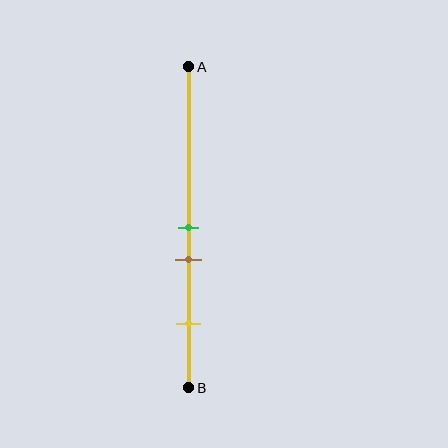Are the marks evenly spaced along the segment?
No, the marks are not evenly spaced.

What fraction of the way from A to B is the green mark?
The green mark is approximately 50% (0.5) of the way from A to B.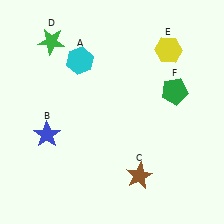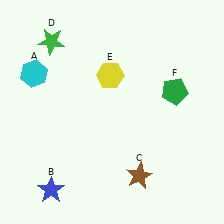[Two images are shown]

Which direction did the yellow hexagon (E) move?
The yellow hexagon (E) moved left.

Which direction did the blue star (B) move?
The blue star (B) moved down.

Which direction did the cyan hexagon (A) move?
The cyan hexagon (A) moved left.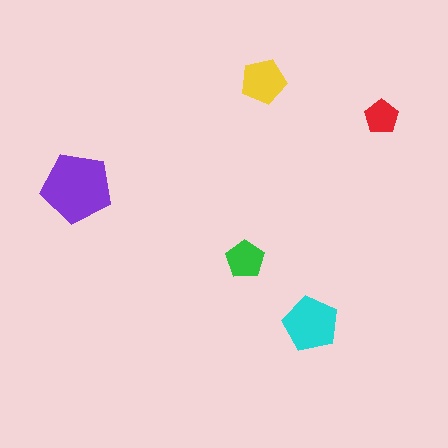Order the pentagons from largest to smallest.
the purple one, the cyan one, the yellow one, the green one, the red one.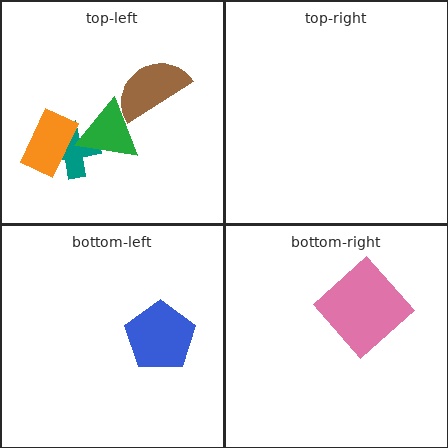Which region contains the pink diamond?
The bottom-right region.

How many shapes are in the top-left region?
4.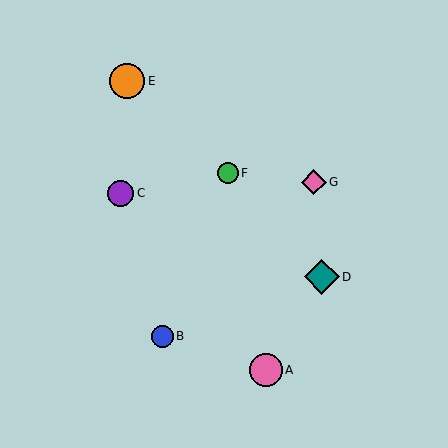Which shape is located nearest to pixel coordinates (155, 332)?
The blue circle (labeled B) at (162, 336) is nearest to that location.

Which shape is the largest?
The orange circle (labeled E) is the largest.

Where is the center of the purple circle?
The center of the purple circle is at (121, 193).